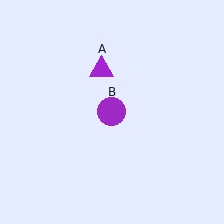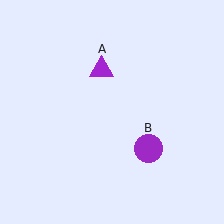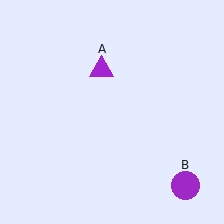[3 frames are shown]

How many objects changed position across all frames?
1 object changed position: purple circle (object B).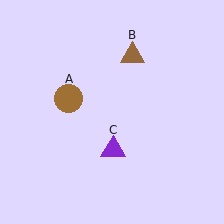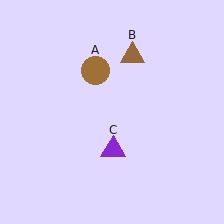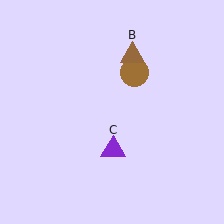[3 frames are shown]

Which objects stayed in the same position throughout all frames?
Brown triangle (object B) and purple triangle (object C) remained stationary.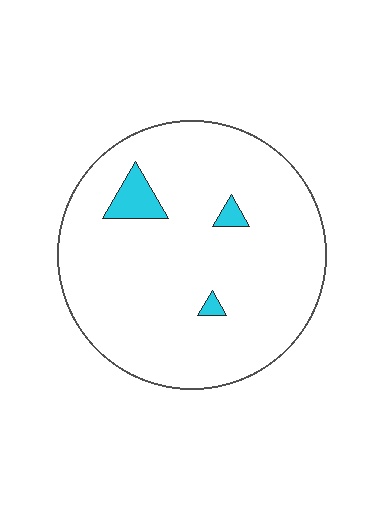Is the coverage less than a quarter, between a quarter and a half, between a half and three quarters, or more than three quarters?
Less than a quarter.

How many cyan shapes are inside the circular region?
3.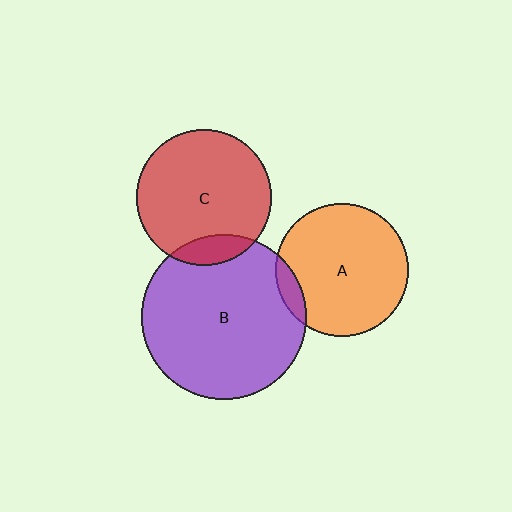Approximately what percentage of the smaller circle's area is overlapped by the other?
Approximately 10%.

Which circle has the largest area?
Circle B (purple).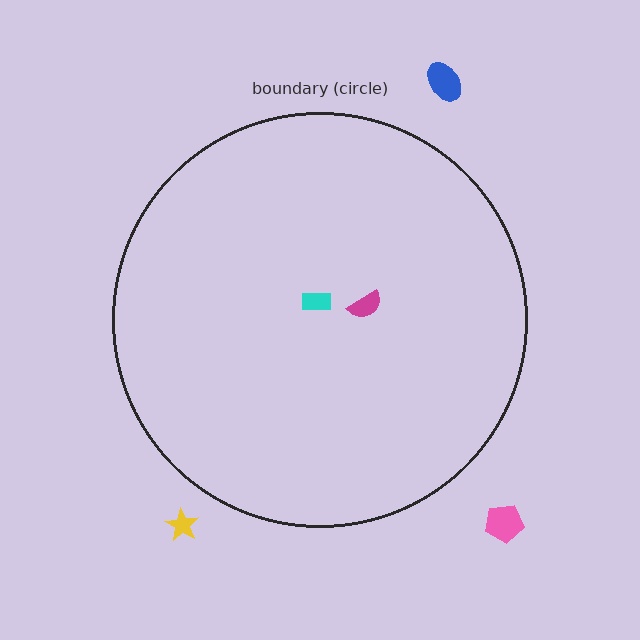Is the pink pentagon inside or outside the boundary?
Outside.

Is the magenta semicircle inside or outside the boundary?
Inside.